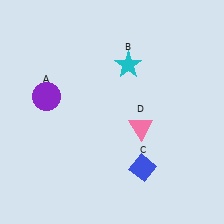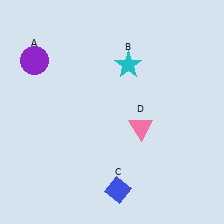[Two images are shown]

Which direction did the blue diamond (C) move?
The blue diamond (C) moved left.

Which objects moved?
The objects that moved are: the purple circle (A), the blue diamond (C).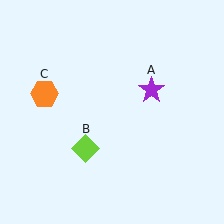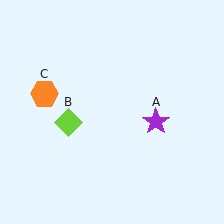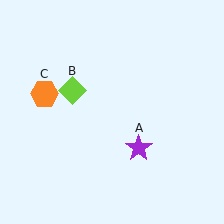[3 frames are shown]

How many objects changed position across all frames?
2 objects changed position: purple star (object A), lime diamond (object B).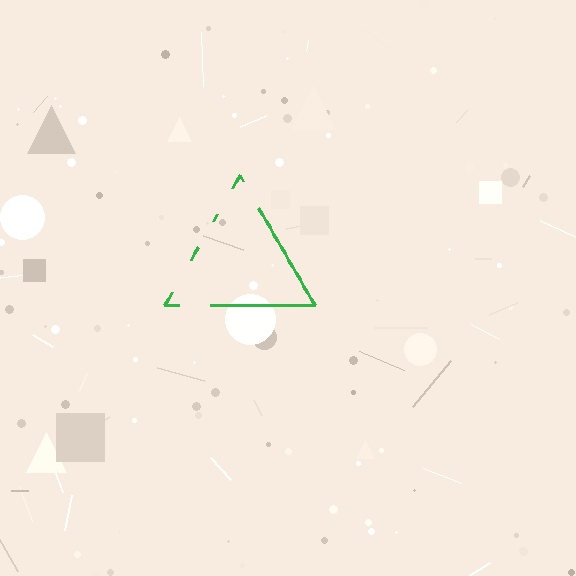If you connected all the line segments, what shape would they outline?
They would outline a triangle.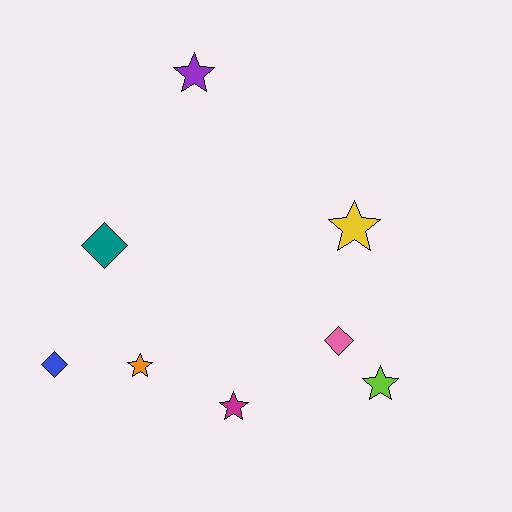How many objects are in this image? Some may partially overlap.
There are 8 objects.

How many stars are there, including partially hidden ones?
There are 5 stars.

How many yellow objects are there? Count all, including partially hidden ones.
There is 1 yellow object.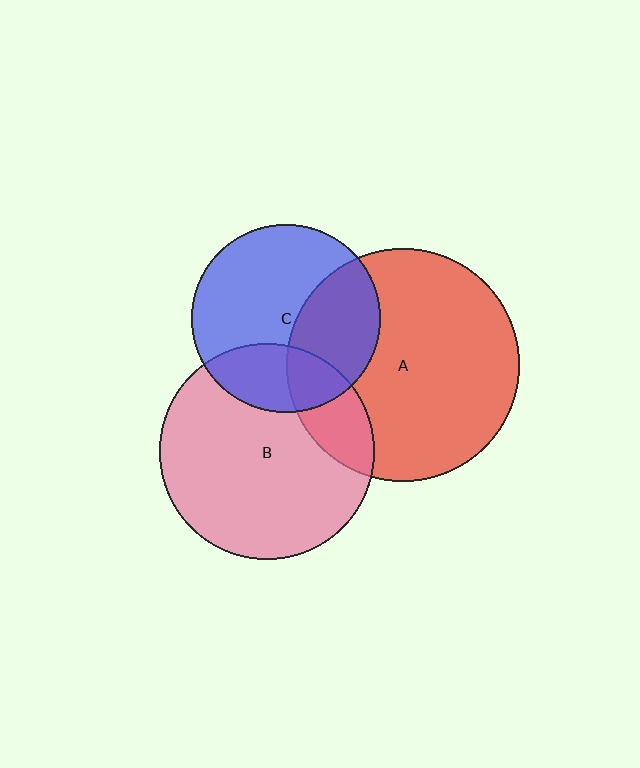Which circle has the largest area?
Circle A (red).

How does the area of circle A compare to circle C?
Approximately 1.5 times.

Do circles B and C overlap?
Yes.